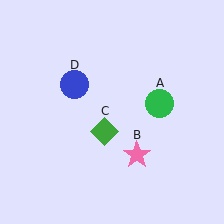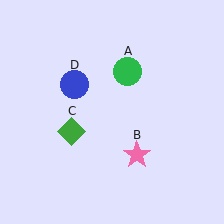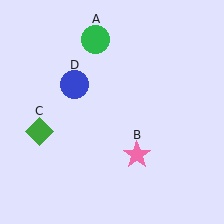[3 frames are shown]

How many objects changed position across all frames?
2 objects changed position: green circle (object A), green diamond (object C).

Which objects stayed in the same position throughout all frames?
Pink star (object B) and blue circle (object D) remained stationary.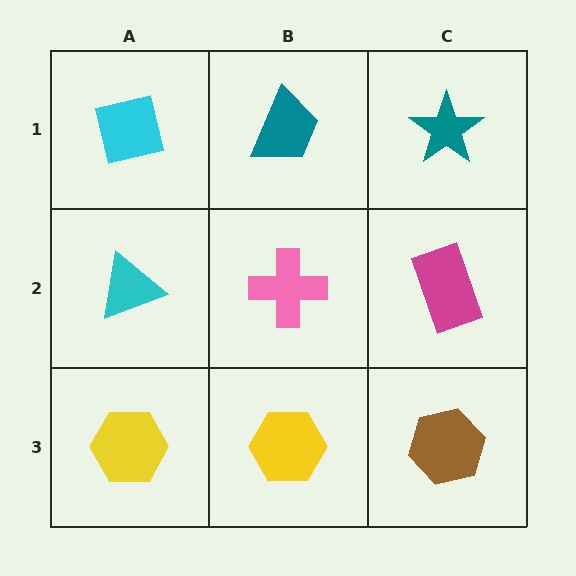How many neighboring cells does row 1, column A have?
2.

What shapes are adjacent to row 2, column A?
A cyan square (row 1, column A), a yellow hexagon (row 3, column A), a pink cross (row 2, column B).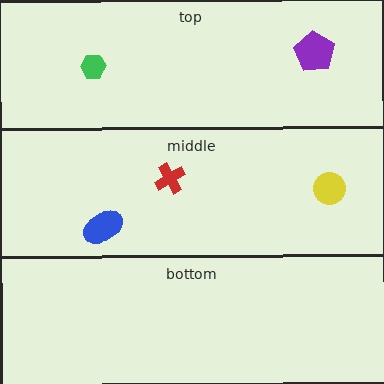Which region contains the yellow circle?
The middle region.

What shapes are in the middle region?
The red cross, the yellow circle, the blue ellipse.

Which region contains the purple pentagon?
The top region.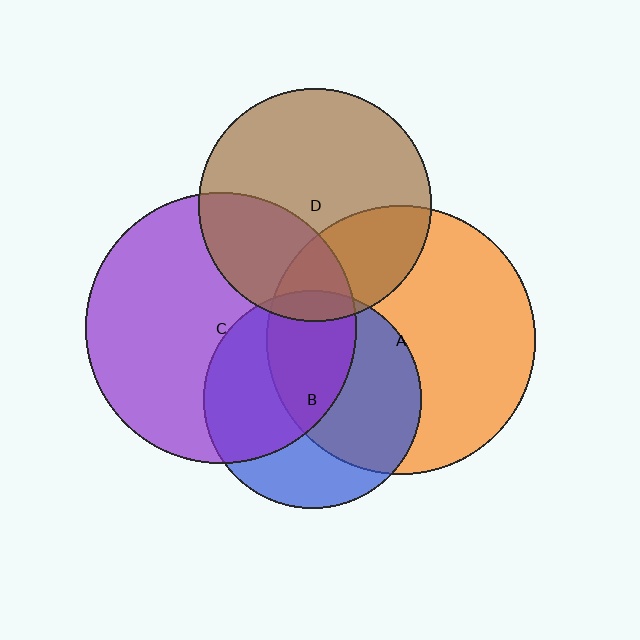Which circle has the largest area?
Circle C (purple).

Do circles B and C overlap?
Yes.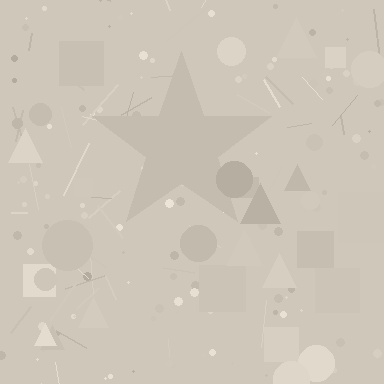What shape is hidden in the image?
A star is hidden in the image.